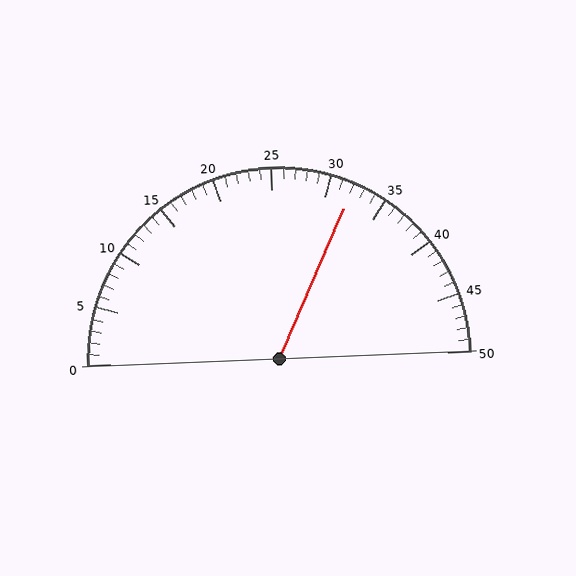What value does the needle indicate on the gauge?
The needle indicates approximately 32.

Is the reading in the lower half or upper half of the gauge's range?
The reading is in the upper half of the range (0 to 50).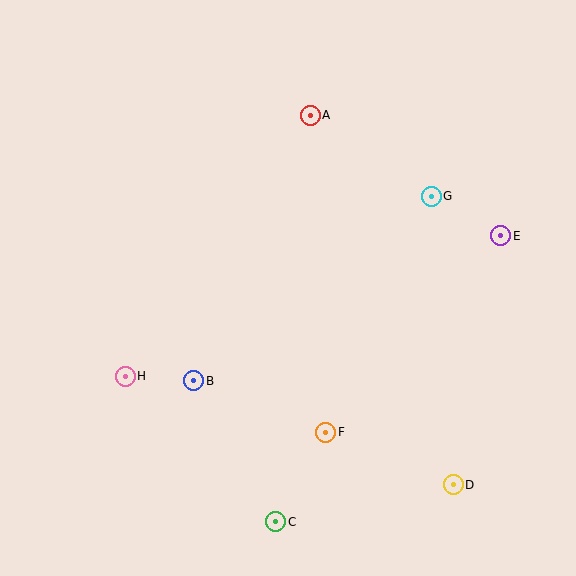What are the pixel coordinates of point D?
Point D is at (453, 485).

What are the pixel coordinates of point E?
Point E is at (501, 236).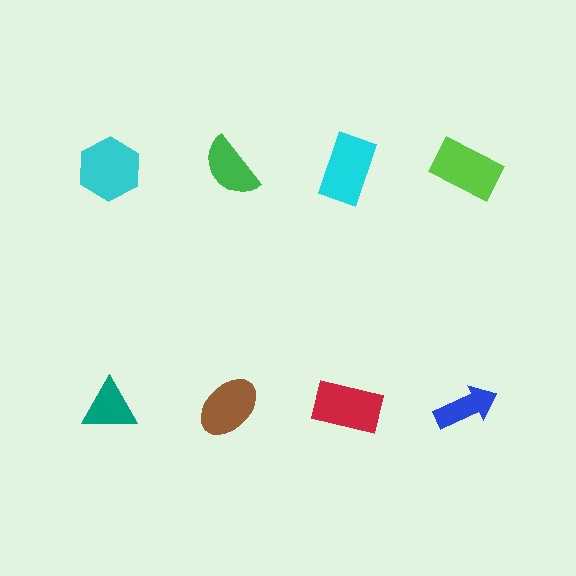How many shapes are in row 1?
4 shapes.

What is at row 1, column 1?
A cyan hexagon.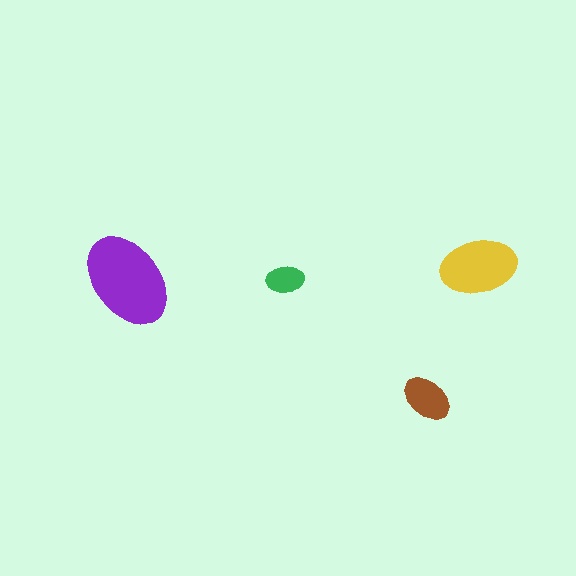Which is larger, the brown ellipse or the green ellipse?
The brown one.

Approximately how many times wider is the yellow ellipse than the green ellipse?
About 2 times wider.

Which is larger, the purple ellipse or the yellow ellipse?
The purple one.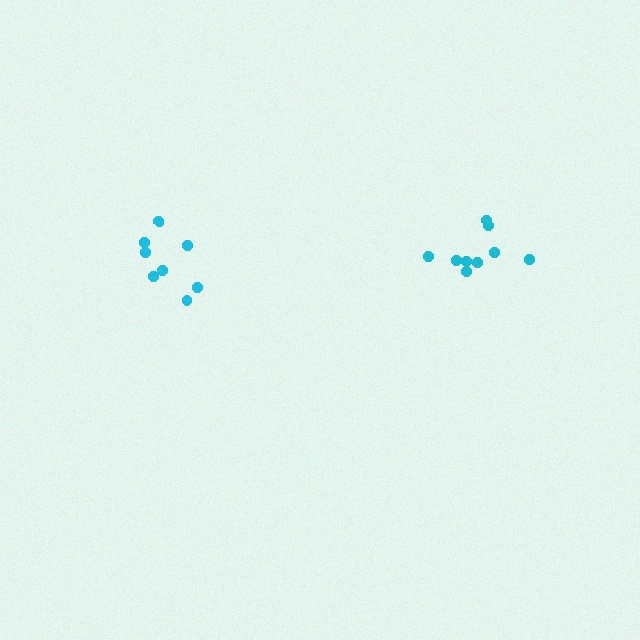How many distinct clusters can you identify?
There are 2 distinct clusters.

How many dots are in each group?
Group 1: 8 dots, Group 2: 9 dots (17 total).